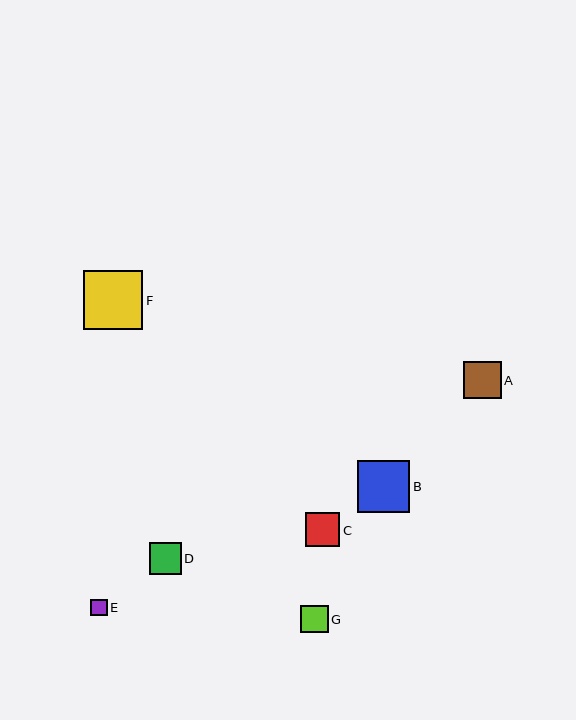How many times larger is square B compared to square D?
Square B is approximately 1.6 times the size of square D.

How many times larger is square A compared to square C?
Square A is approximately 1.1 times the size of square C.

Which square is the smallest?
Square E is the smallest with a size of approximately 16 pixels.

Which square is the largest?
Square F is the largest with a size of approximately 59 pixels.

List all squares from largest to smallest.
From largest to smallest: F, B, A, C, D, G, E.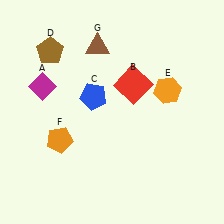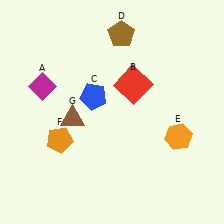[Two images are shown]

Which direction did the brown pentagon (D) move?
The brown pentagon (D) moved right.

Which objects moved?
The objects that moved are: the brown pentagon (D), the orange hexagon (E), the brown triangle (G).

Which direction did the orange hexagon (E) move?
The orange hexagon (E) moved down.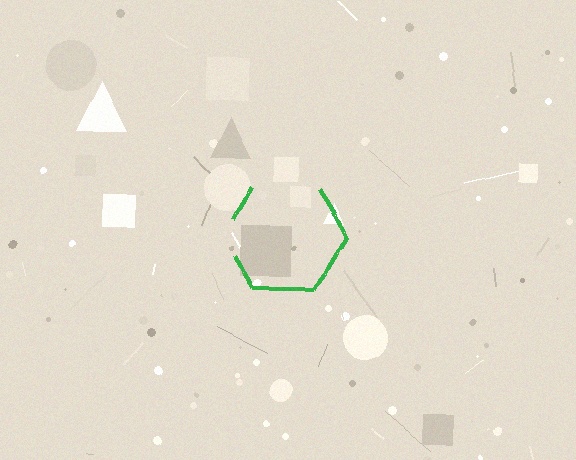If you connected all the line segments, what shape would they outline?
They would outline a hexagon.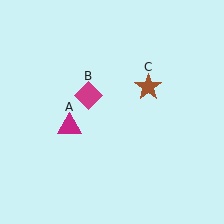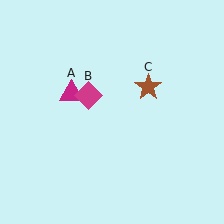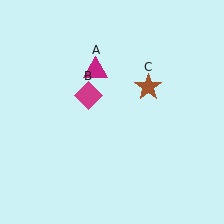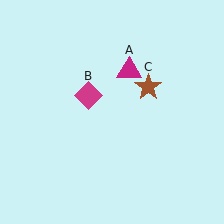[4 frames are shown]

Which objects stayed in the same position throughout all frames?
Magenta diamond (object B) and brown star (object C) remained stationary.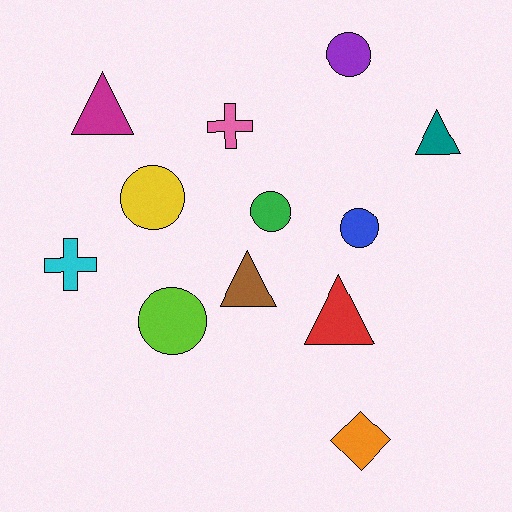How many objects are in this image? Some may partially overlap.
There are 12 objects.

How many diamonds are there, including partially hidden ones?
There is 1 diamond.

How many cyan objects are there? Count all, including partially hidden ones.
There is 1 cyan object.